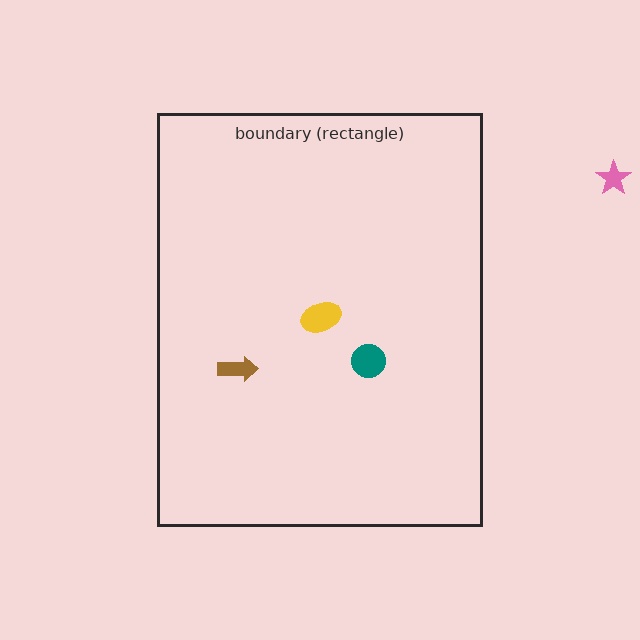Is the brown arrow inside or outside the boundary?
Inside.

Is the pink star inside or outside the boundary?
Outside.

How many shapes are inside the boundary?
3 inside, 1 outside.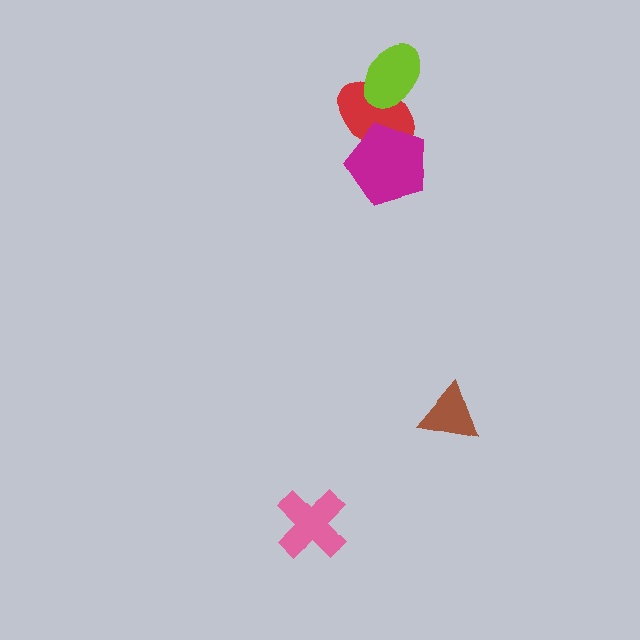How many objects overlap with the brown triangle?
0 objects overlap with the brown triangle.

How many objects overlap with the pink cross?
0 objects overlap with the pink cross.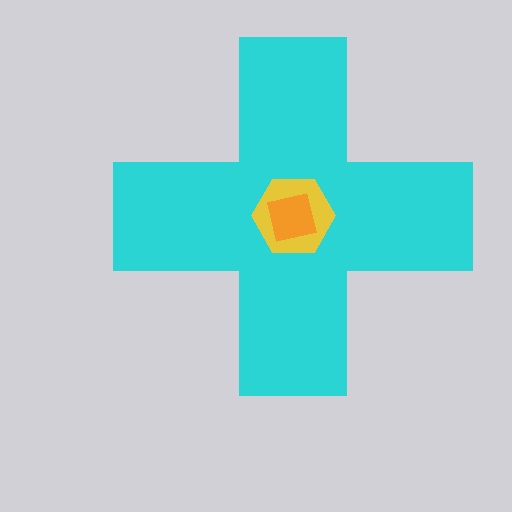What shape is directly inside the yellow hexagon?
The orange square.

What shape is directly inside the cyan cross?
The yellow hexagon.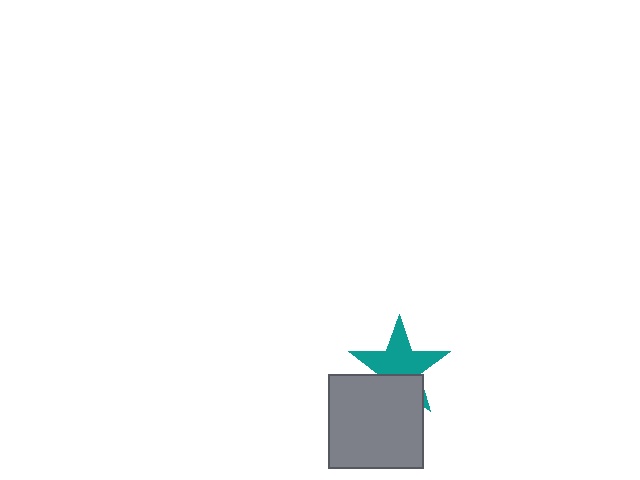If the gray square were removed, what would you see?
You would see the complete teal star.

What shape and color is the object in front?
The object in front is a gray square.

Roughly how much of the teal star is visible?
About half of it is visible (roughly 64%).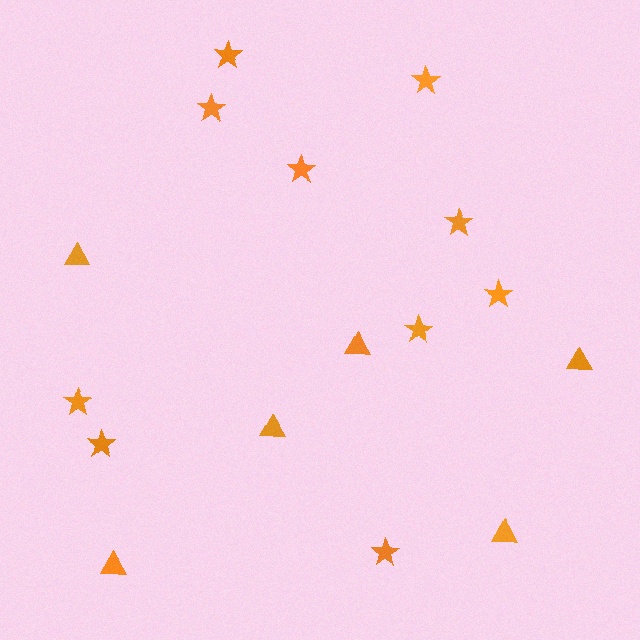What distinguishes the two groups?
There are 2 groups: one group of stars (10) and one group of triangles (6).